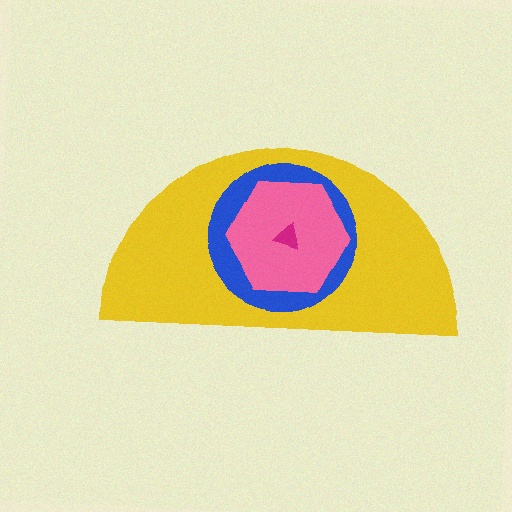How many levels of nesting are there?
4.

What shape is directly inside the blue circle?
The pink hexagon.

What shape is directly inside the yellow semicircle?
The blue circle.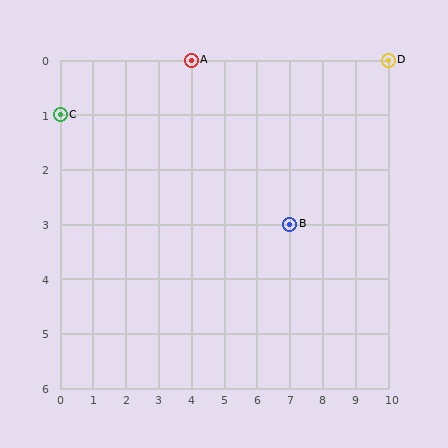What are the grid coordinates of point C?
Point C is at grid coordinates (0, 1).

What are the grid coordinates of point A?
Point A is at grid coordinates (4, 0).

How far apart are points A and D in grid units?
Points A and D are 6 columns apart.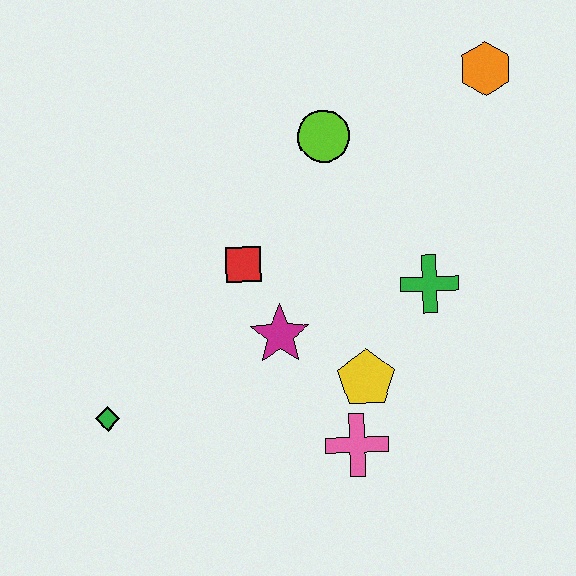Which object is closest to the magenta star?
The red square is closest to the magenta star.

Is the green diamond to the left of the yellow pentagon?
Yes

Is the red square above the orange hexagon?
No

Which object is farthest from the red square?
The orange hexagon is farthest from the red square.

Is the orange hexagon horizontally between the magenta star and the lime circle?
No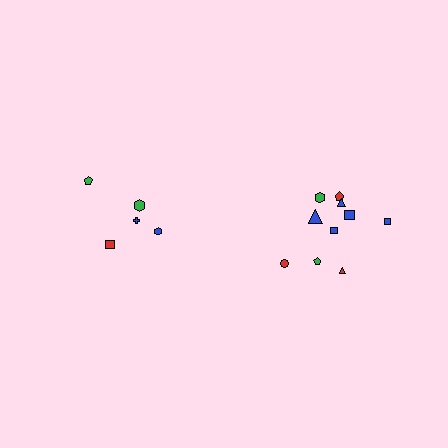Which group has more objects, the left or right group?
The right group.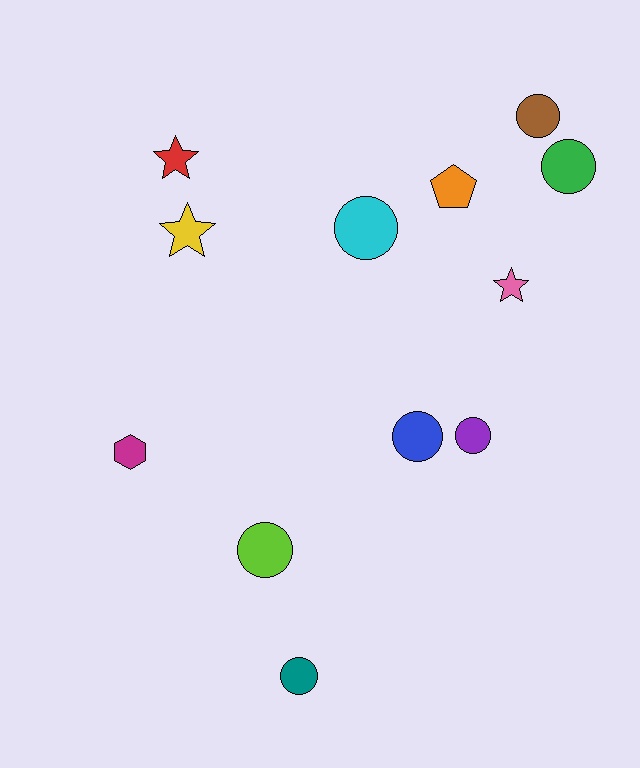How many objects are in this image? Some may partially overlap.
There are 12 objects.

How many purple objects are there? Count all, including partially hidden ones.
There is 1 purple object.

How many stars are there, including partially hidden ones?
There are 3 stars.